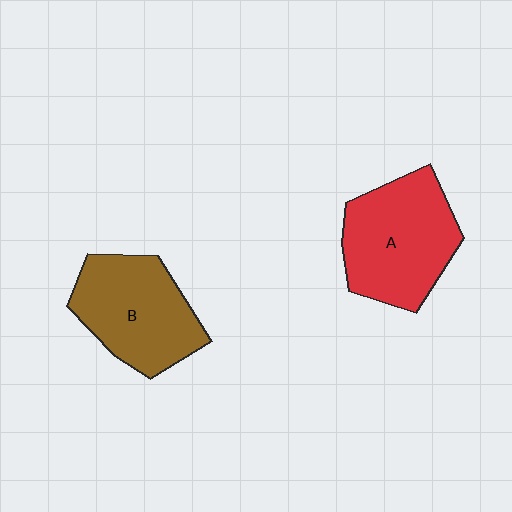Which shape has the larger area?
Shape A (red).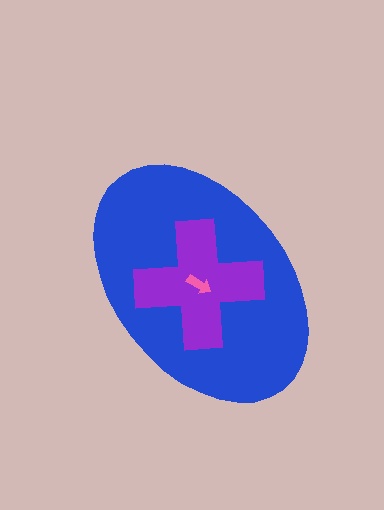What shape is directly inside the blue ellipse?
The purple cross.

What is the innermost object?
The pink arrow.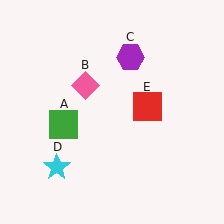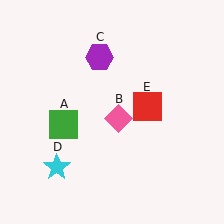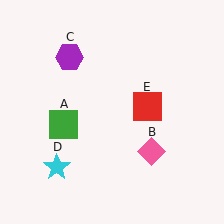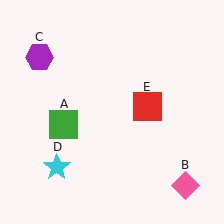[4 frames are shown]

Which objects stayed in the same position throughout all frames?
Green square (object A) and cyan star (object D) and red square (object E) remained stationary.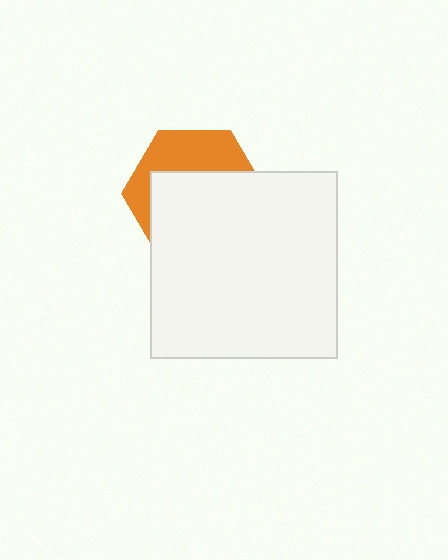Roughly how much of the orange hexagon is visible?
A small part of it is visible (roughly 37%).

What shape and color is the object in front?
The object in front is a white square.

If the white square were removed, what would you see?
You would see the complete orange hexagon.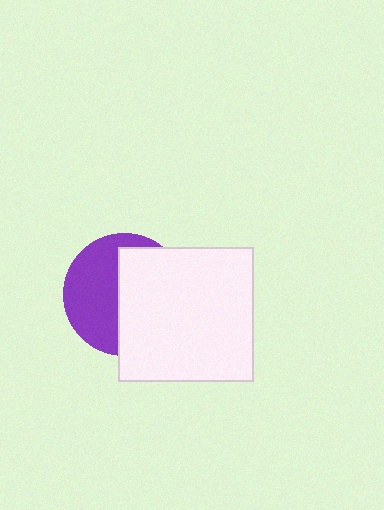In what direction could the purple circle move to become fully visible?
The purple circle could move left. That would shift it out from behind the white square entirely.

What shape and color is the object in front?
The object in front is a white square.